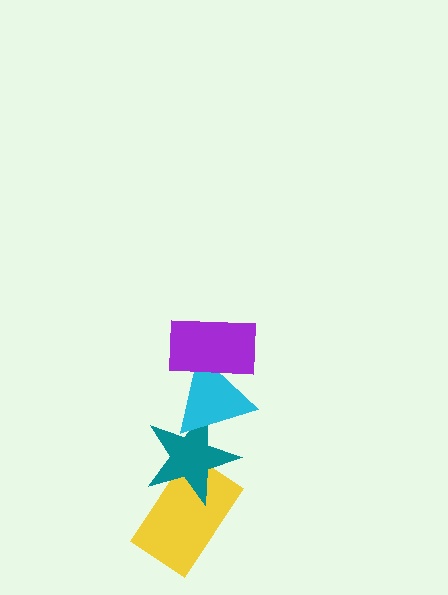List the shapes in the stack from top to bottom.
From top to bottom: the purple rectangle, the cyan triangle, the teal star, the yellow rectangle.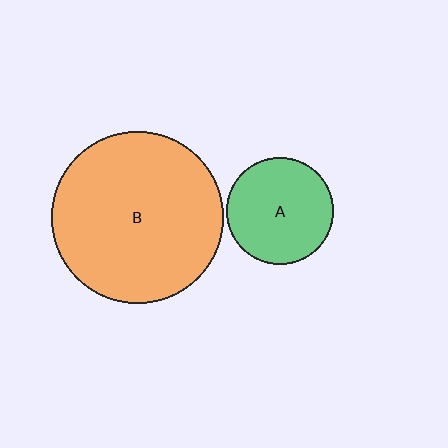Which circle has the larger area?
Circle B (orange).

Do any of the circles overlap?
No, none of the circles overlap.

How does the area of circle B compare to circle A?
Approximately 2.6 times.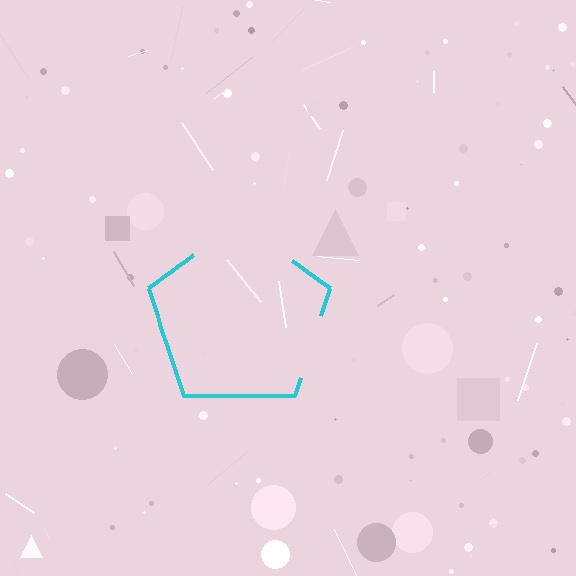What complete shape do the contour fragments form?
The contour fragments form a pentagon.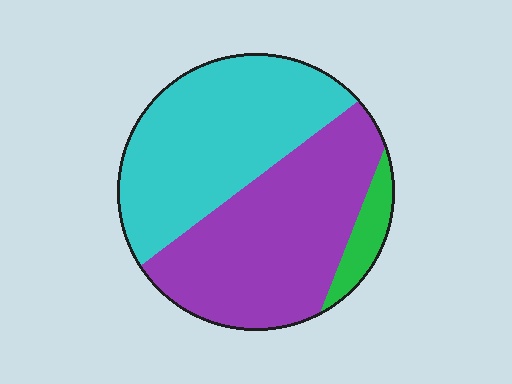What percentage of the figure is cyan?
Cyan takes up between a quarter and a half of the figure.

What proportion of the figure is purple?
Purple takes up about one half (1/2) of the figure.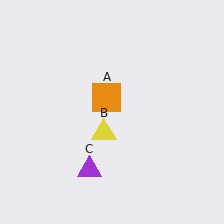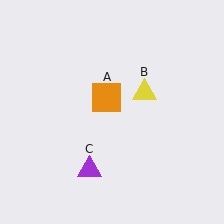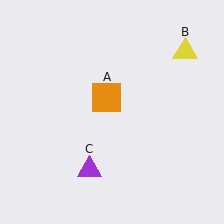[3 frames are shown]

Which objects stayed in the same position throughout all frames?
Orange square (object A) and purple triangle (object C) remained stationary.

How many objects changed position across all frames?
1 object changed position: yellow triangle (object B).